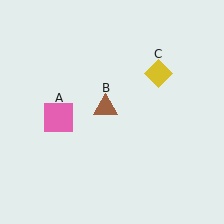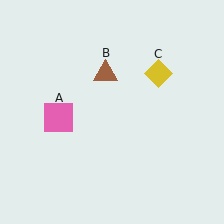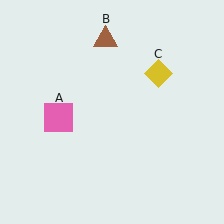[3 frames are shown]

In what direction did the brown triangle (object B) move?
The brown triangle (object B) moved up.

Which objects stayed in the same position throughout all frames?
Pink square (object A) and yellow diamond (object C) remained stationary.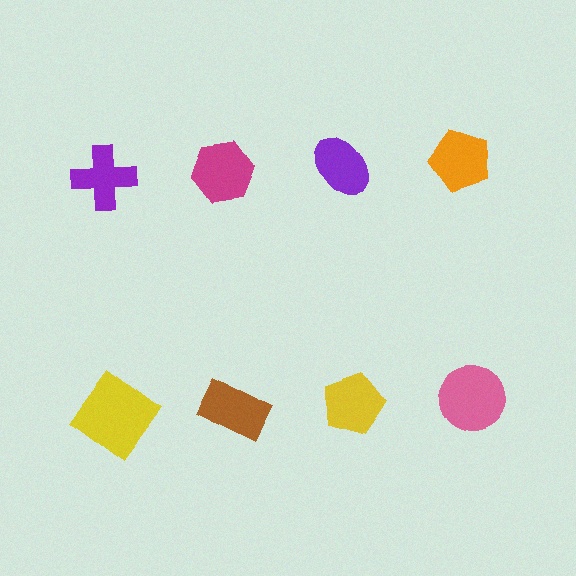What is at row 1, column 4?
An orange pentagon.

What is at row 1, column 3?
A purple ellipse.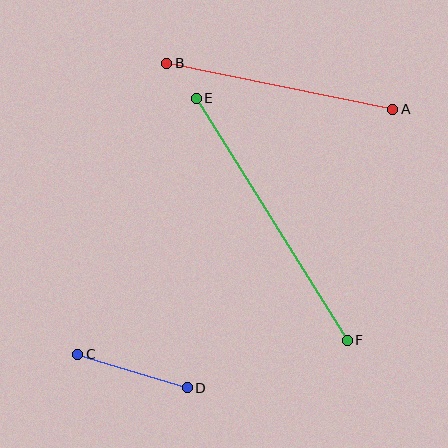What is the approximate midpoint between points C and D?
The midpoint is at approximately (132, 371) pixels.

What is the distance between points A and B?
The distance is approximately 230 pixels.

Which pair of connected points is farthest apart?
Points E and F are farthest apart.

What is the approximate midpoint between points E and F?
The midpoint is at approximately (272, 219) pixels.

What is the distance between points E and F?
The distance is approximately 286 pixels.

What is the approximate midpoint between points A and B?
The midpoint is at approximately (280, 86) pixels.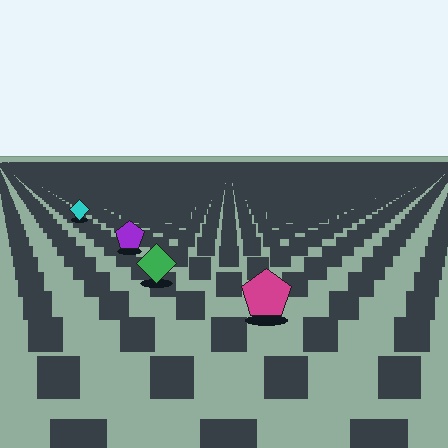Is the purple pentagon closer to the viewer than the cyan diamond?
Yes. The purple pentagon is closer — you can tell from the texture gradient: the ground texture is coarser near it.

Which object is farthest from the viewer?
The cyan diamond is farthest from the viewer. It appears smaller and the ground texture around it is denser.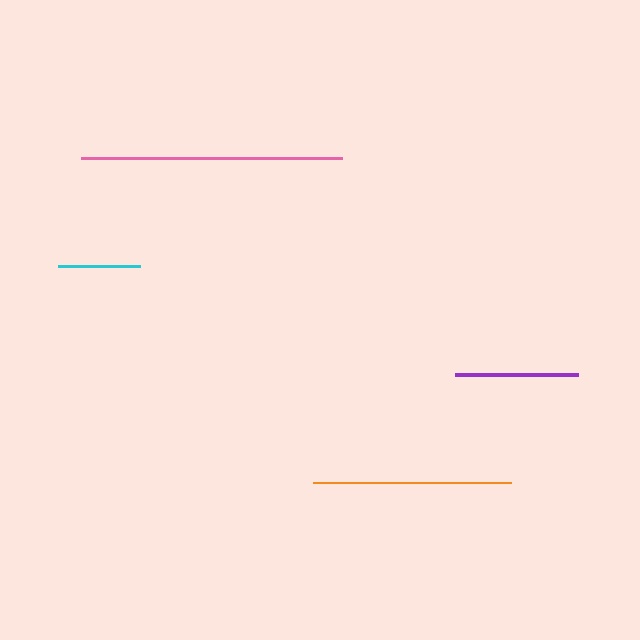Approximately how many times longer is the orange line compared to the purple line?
The orange line is approximately 1.6 times the length of the purple line.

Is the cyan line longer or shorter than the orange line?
The orange line is longer than the cyan line.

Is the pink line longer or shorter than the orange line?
The pink line is longer than the orange line.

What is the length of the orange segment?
The orange segment is approximately 199 pixels long.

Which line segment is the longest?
The pink line is the longest at approximately 261 pixels.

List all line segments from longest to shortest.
From longest to shortest: pink, orange, purple, cyan.